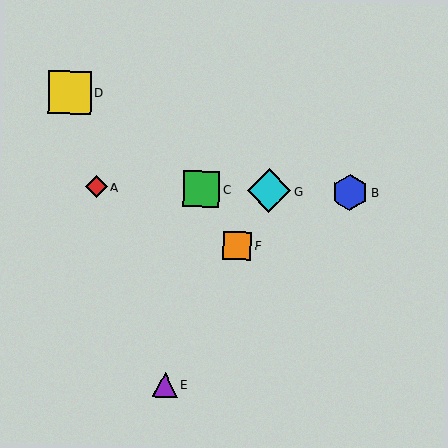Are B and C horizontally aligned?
Yes, both are at y≈193.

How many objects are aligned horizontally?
4 objects (A, B, C, G) are aligned horizontally.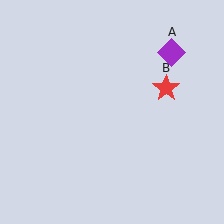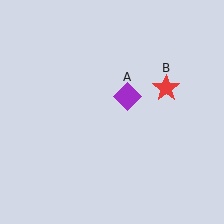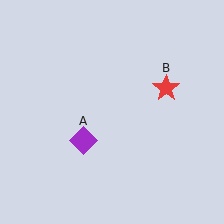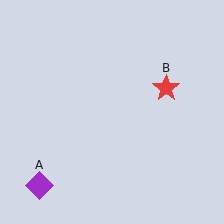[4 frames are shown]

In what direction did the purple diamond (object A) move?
The purple diamond (object A) moved down and to the left.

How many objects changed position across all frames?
1 object changed position: purple diamond (object A).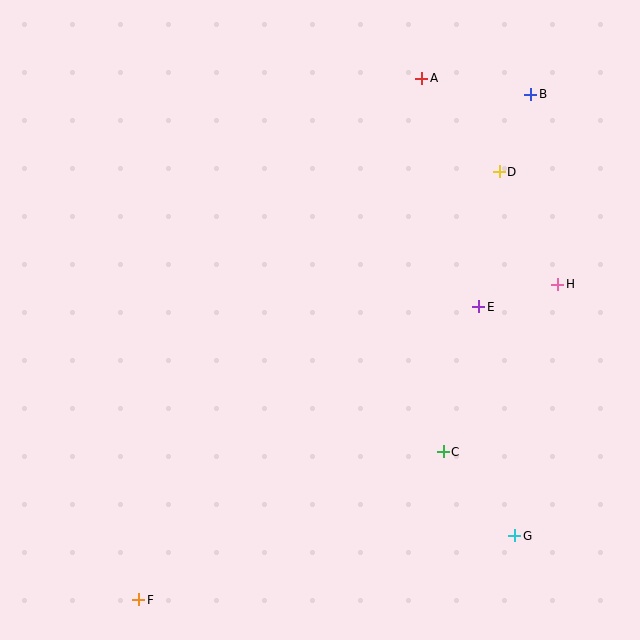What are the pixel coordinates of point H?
Point H is at (558, 284).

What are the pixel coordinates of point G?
Point G is at (515, 536).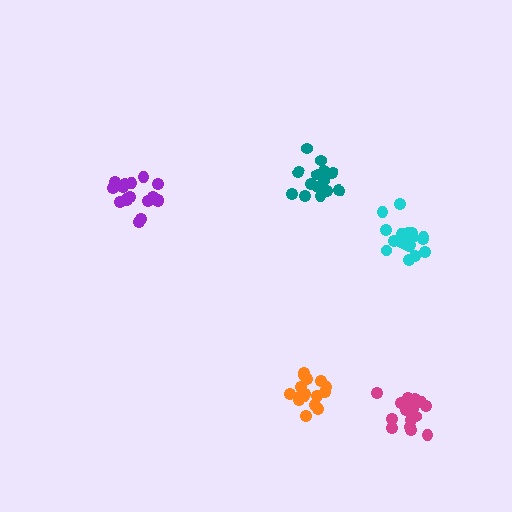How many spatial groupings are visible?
There are 5 spatial groupings.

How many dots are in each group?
Group 1: 19 dots, Group 2: 16 dots, Group 3: 19 dots, Group 4: 15 dots, Group 5: 16 dots (85 total).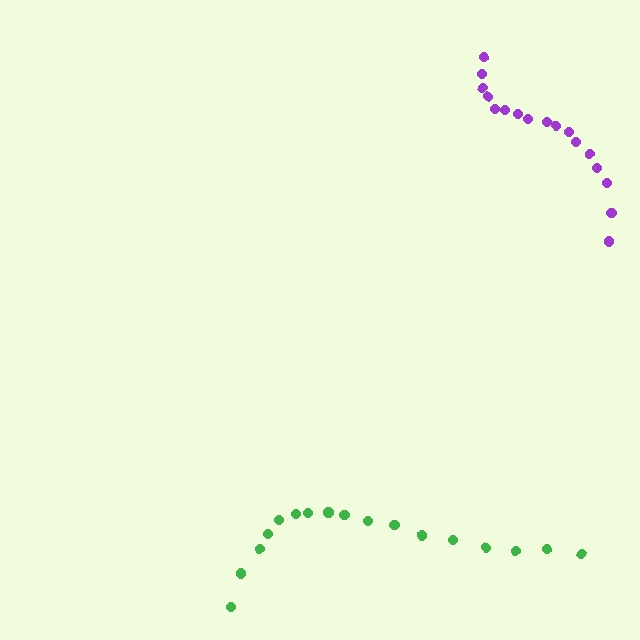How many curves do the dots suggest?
There are 2 distinct paths.